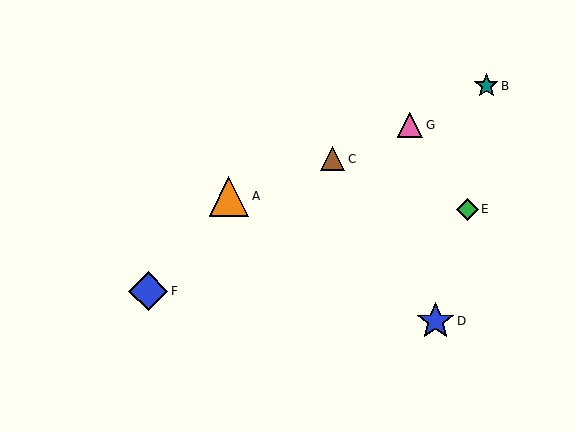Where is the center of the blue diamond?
The center of the blue diamond is at (148, 291).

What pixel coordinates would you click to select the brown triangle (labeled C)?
Click at (333, 159) to select the brown triangle C.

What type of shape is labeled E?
Shape E is a green diamond.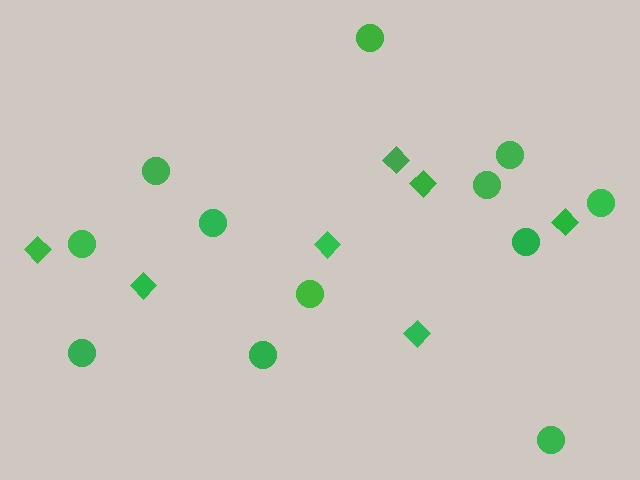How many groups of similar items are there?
There are 2 groups: one group of circles (12) and one group of diamonds (7).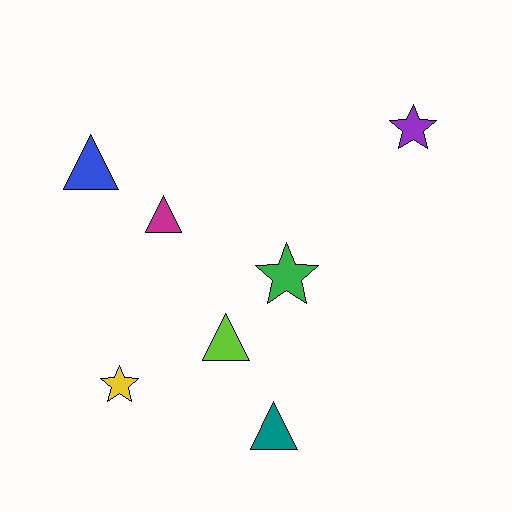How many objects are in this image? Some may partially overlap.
There are 7 objects.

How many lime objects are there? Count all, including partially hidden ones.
There is 1 lime object.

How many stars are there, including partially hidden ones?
There are 3 stars.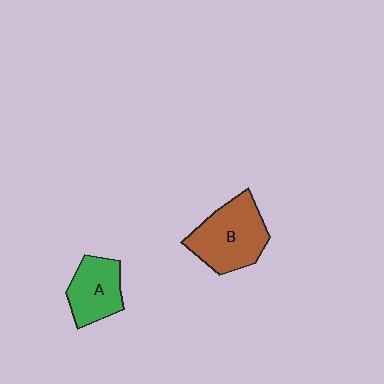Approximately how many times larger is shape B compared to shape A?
Approximately 1.4 times.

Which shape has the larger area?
Shape B (brown).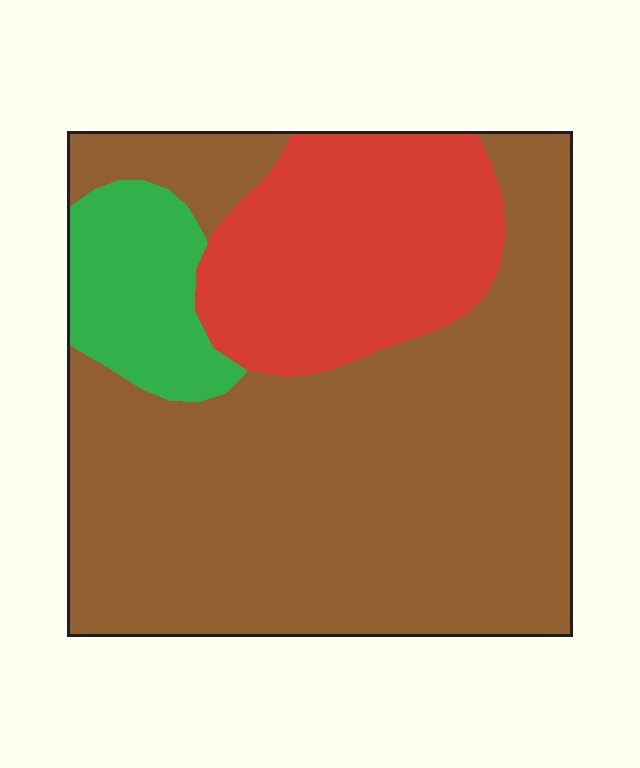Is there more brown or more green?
Brown.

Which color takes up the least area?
Green, at roughly 10%.